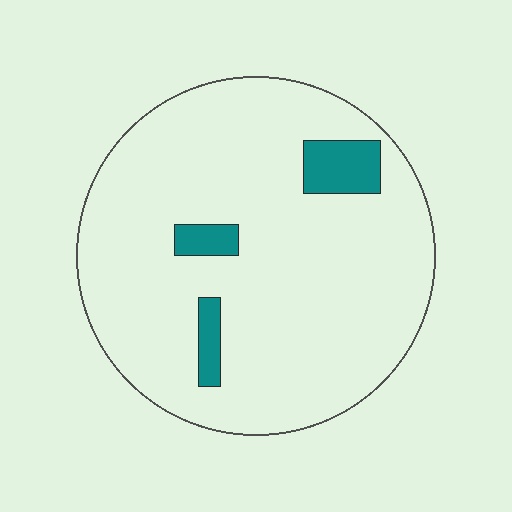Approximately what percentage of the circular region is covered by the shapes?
Approximately 10%.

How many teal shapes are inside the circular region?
3.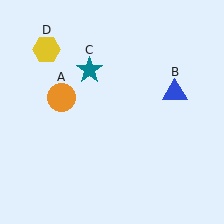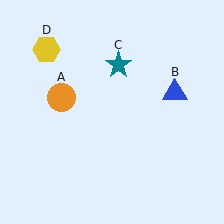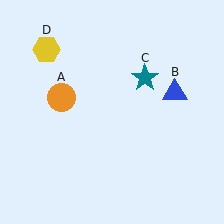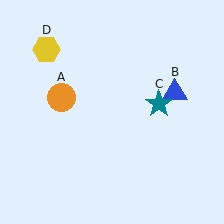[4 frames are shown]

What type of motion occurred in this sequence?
The teal star (object C) rotated clockwise around the center of the scene.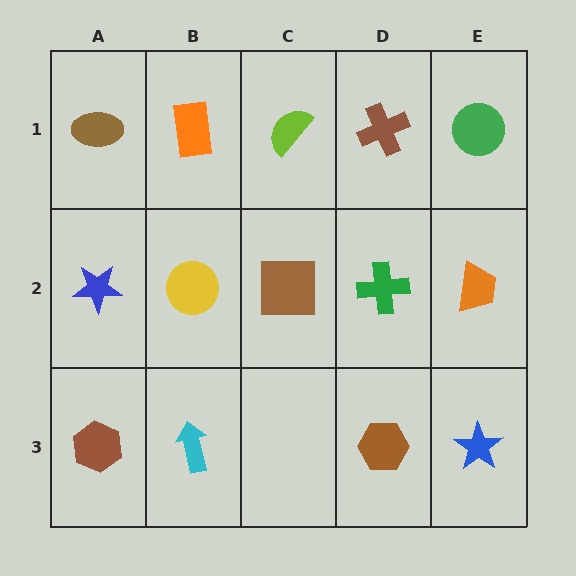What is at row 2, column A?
A blue star.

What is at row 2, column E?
An orange trapezoid.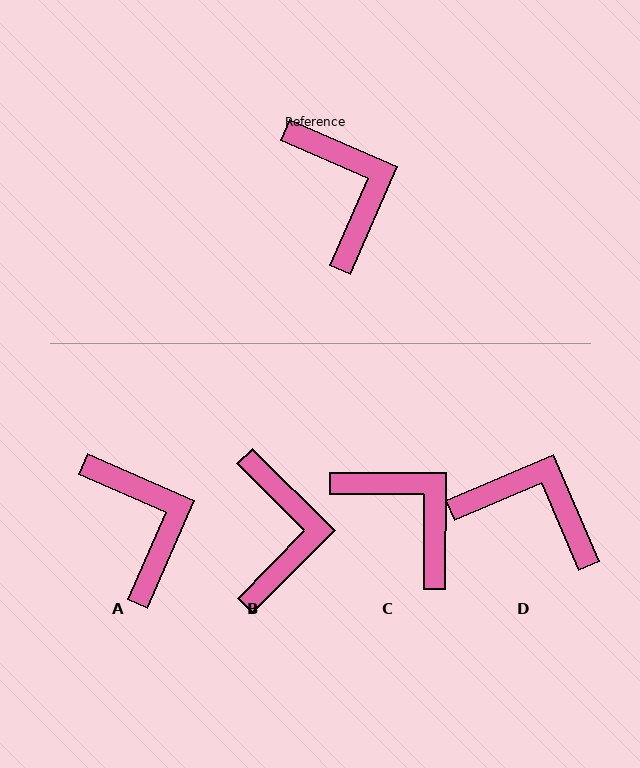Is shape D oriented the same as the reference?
No, it is off by about 47 degrees.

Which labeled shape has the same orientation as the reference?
A.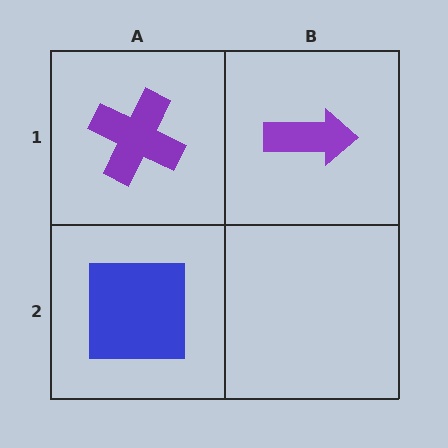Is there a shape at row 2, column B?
No, that cell is empty.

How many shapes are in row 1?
2 shapes.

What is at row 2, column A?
A blue square.